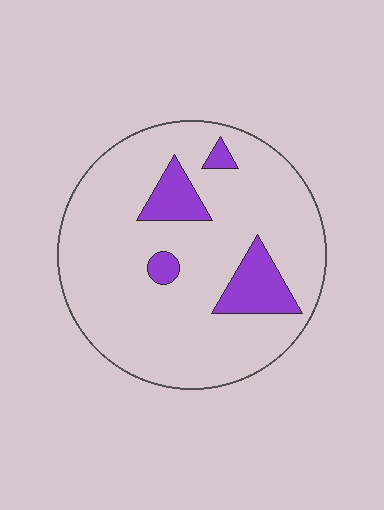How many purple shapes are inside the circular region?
4.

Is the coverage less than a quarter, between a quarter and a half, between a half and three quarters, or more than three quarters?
Less than a quarter.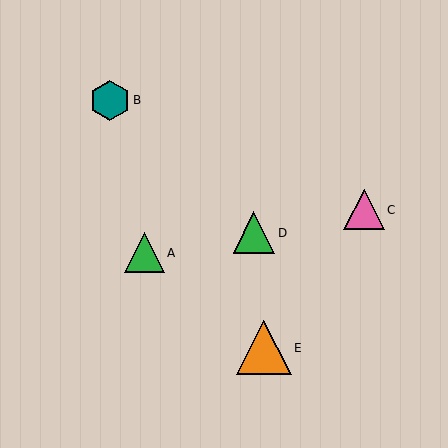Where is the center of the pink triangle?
The center of the pink triangle is at (364, 210).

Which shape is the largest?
The orange triangle (labeled E) is the largest.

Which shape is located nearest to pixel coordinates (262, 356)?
The orange triangle (labeled E) at (264, 348) is nearest to that location.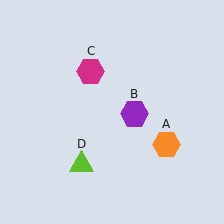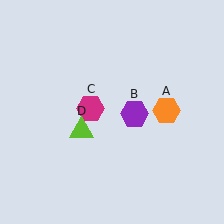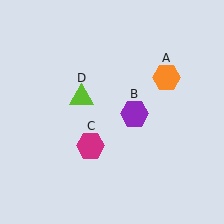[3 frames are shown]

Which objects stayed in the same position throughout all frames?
Purple hexagon (object B) remained stationary.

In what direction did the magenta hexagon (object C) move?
The magenta hexagon (object C) moved down.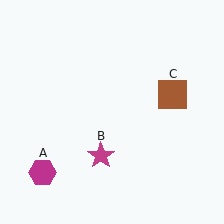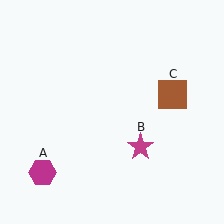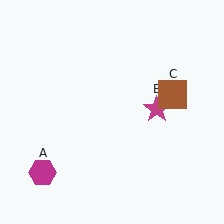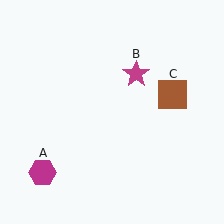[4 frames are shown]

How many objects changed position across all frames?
1 object changed position: magenta star (object B).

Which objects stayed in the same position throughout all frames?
Magenta hexagon (object A) and brown square (object C) remained stationary.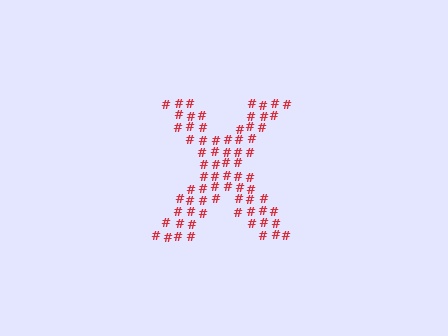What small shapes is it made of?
It is made of small hash symbols.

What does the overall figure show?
The overall figure shows the letter X.